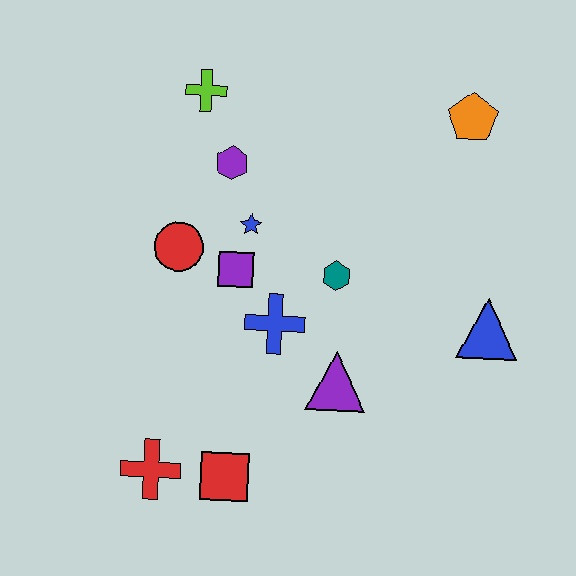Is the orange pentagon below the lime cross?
Yes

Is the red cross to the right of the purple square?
No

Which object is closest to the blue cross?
The purple square is closest to the blue cross.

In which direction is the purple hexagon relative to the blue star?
The purple hexagon is above the blue star.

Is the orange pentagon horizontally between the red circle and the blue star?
No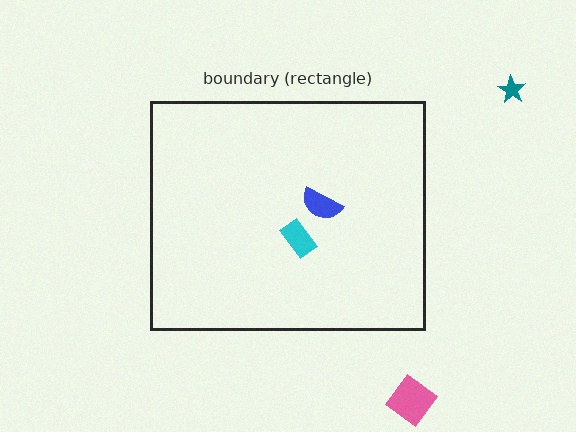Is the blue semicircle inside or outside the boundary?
Inside.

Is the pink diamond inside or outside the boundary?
Outside.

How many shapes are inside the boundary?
2 inside, 2 outside.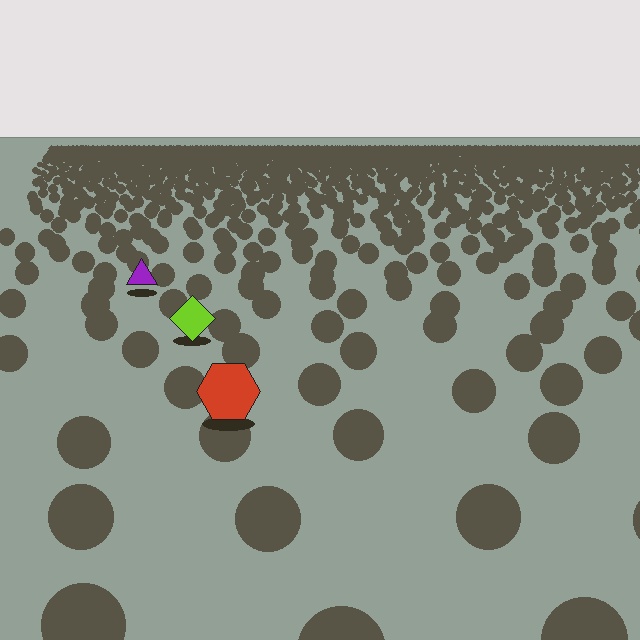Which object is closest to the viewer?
The red hexagon is closest. The texture marks near it are larger and more spread out.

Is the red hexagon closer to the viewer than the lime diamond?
Yes. The red hexagon is closer — you can tell from the texture gradient: the ground texture is coarser near it.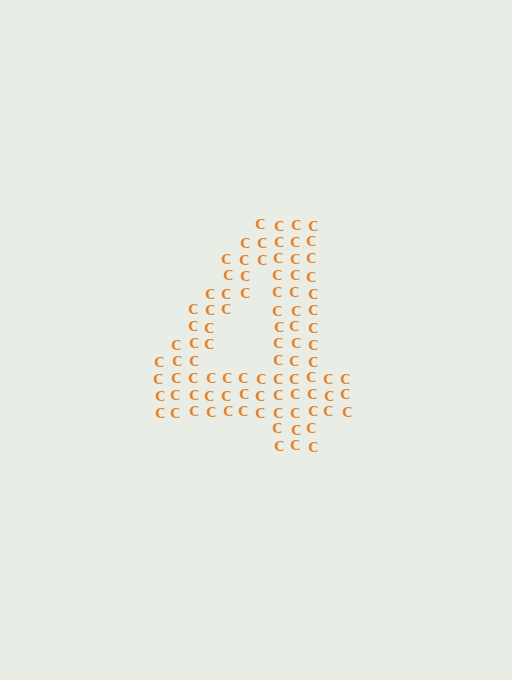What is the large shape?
The large shape is the digit 4.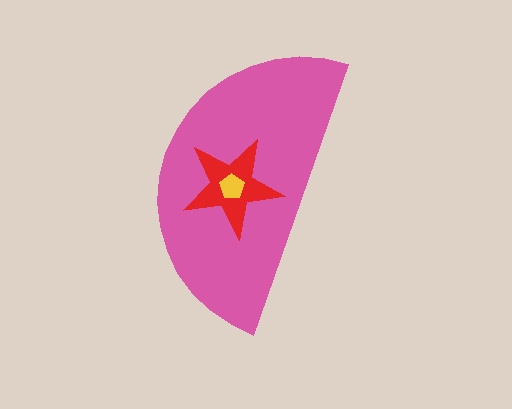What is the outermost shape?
The pink semicircle.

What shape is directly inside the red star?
The yellow pentagon.